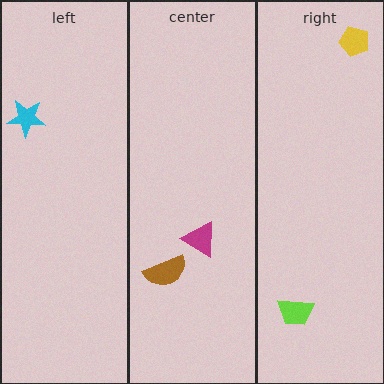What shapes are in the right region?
The lime trapezoid, the yellow pentagon.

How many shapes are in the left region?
1.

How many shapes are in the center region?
2.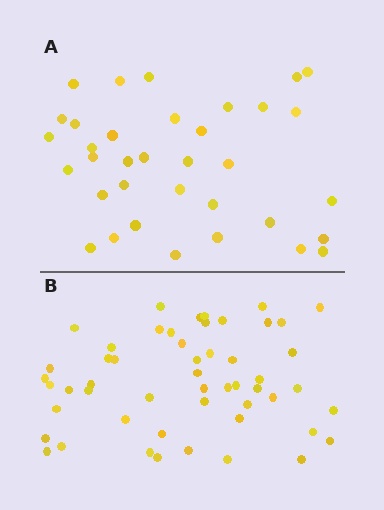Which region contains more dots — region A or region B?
Region B (the bottom region) has more dots.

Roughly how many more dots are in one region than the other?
Region B has approximately 15 more dots than region A.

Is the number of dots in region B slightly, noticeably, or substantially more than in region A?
Region B has substantially more. The ratio is roughly 1.5 to 1.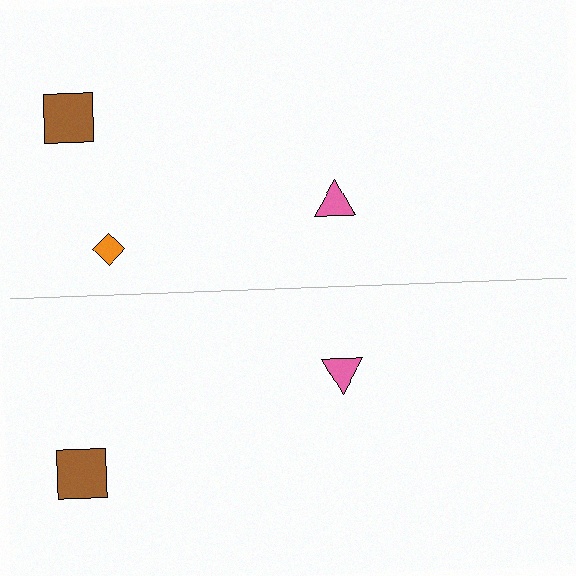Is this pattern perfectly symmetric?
No, the pattern is not perfectly symmetric. A orange diamond is missing from the bottom side.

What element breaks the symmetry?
A orange diamond is missing from the bottom side.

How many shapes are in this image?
There are 5 shapes in this image.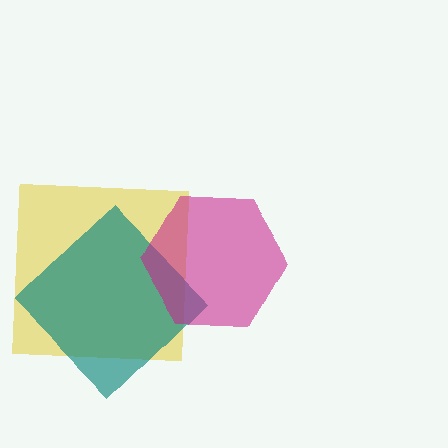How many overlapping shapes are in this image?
There are 3 overlapping shapes in the image.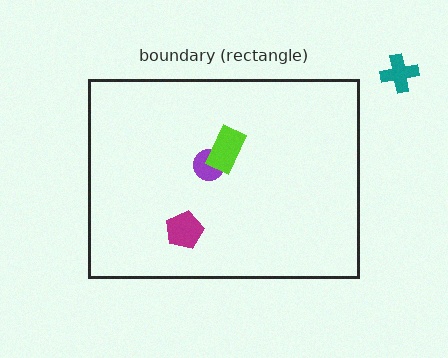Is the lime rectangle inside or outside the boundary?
Inside.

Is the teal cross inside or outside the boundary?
Outside.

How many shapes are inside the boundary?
3 inside, 1 outside.